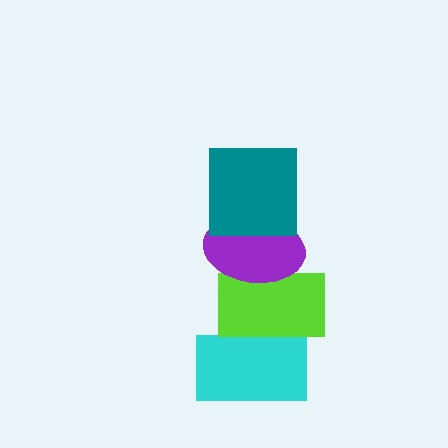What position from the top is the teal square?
The teal square is 1st from the top.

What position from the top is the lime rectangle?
The lime rectangle is 3rd from the top.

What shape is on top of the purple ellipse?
The teal square is on top of the purple ellipse.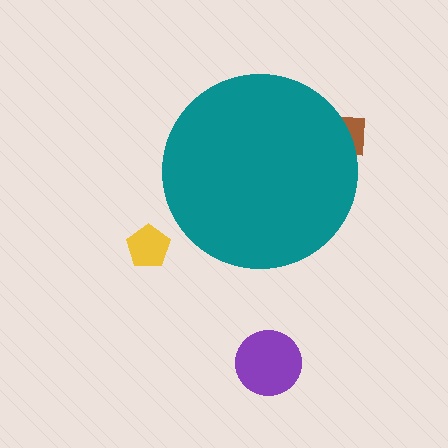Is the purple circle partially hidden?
No, the purple circle is fully visible.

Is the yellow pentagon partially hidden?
No, the yellow pentagon is fully visible.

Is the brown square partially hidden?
Yes, the brown square is partially hidden behind the teal circle.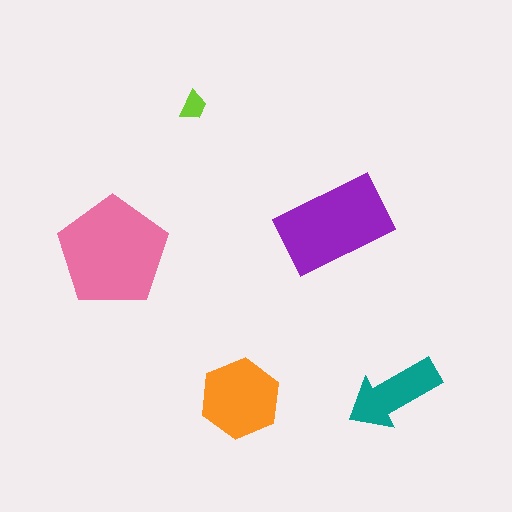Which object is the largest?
The pink pentagon.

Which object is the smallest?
The lime trapezoid.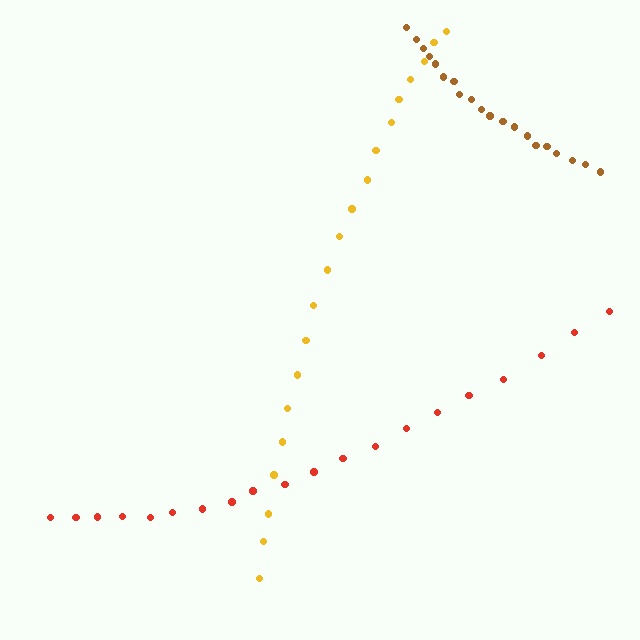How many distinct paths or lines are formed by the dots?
There are 3 distinct paths.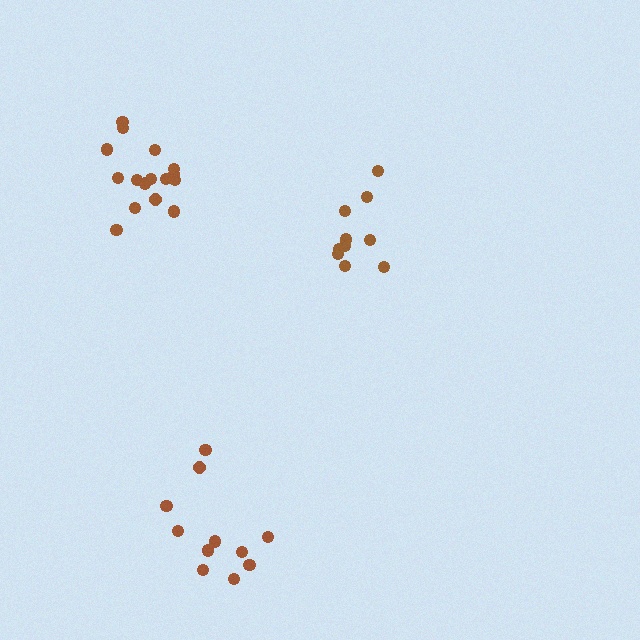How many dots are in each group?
Group 1: 10 dots, Group 2: 11 dots, Group 3: 16 dots (37 total).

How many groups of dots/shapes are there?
There are 3 groups.